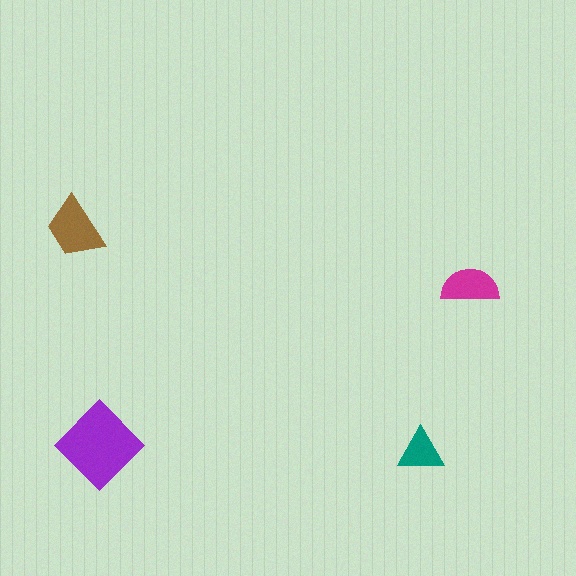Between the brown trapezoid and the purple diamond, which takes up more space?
The purple diamond.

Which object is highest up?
The brown trapezoid is topmost.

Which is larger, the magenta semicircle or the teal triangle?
The magenta semicircle.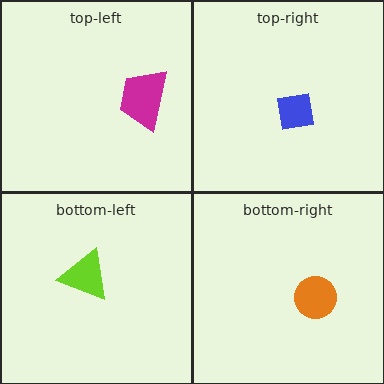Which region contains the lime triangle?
The bottom-left region.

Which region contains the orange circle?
The bottom-right region.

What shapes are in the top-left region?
The magenta trapezoid.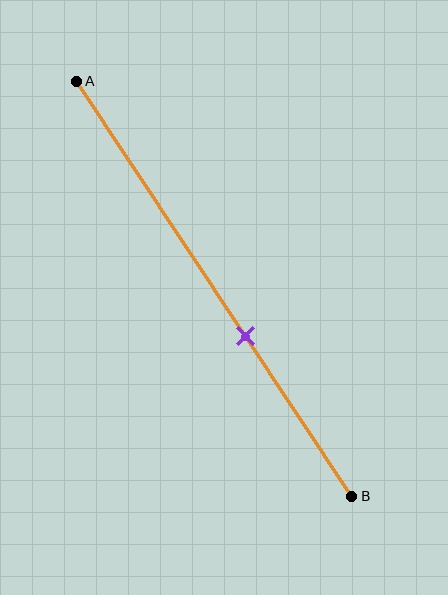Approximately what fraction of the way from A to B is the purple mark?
The purple mark is approximately 60% of the way from A to B.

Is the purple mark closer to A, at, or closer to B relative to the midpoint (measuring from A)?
The purple mark is closer to point B than the midpoint of segment AB.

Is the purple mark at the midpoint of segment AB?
No, the mark is at about 60% from A, not at the 50% midpoint.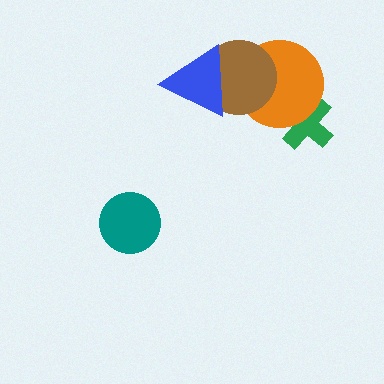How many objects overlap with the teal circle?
0 objects overlap with the teal circle.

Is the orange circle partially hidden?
Yes, it is partially covered by another shape.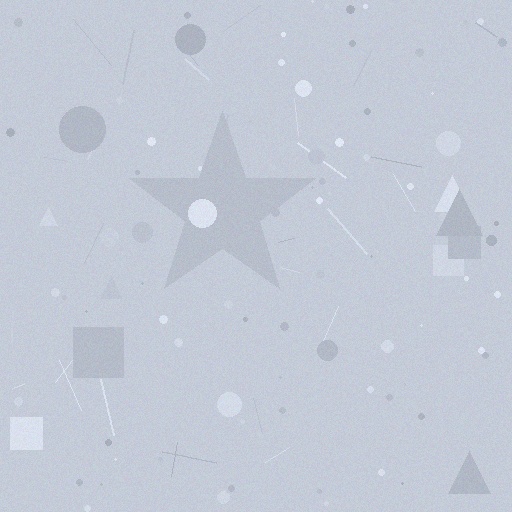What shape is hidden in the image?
A star is hidden in the image.